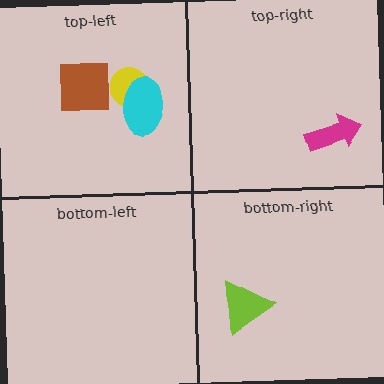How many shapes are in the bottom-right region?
1.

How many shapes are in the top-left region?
3.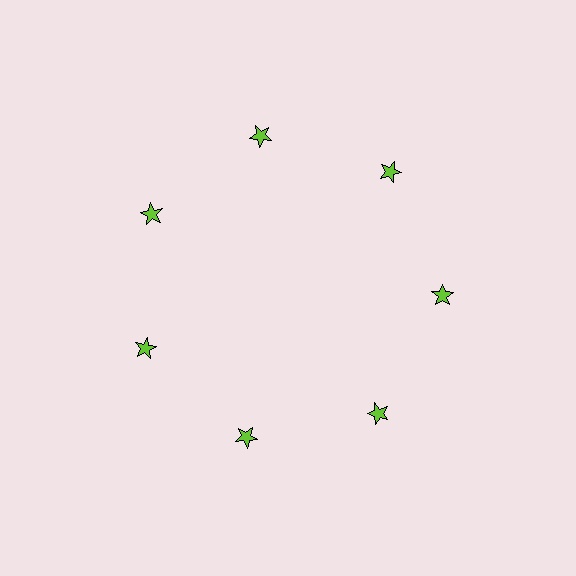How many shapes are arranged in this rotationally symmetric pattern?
There are 7 shapes, arranged in 7 groups of 1.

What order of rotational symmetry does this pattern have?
This pattern has 7-fold rotational symmetry.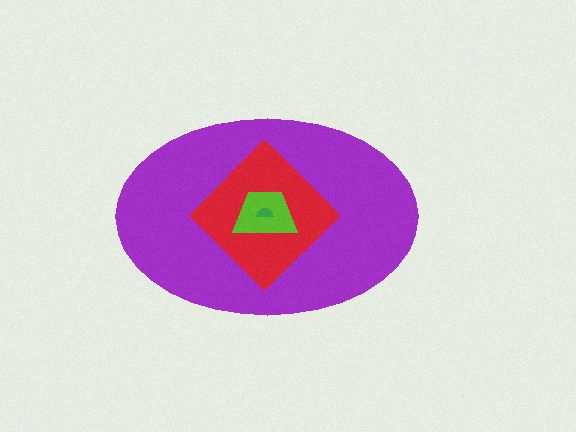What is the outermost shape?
The purple ellipse.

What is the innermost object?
The green semicircle.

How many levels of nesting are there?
4.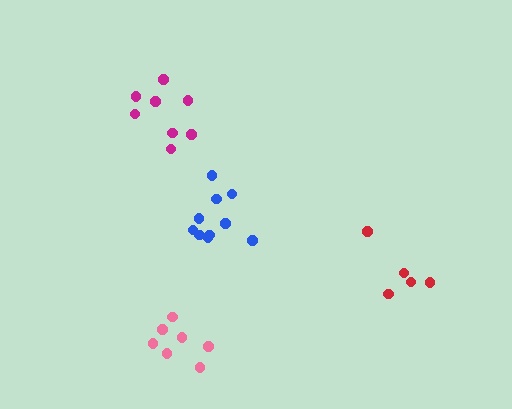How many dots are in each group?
Group 1: 5 dots, Group 2: 7 dots, Group 3: 8 dots, Group 4: 10 dots (30 total).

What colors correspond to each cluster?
The clusters are colored: red, pink, magenta, blue.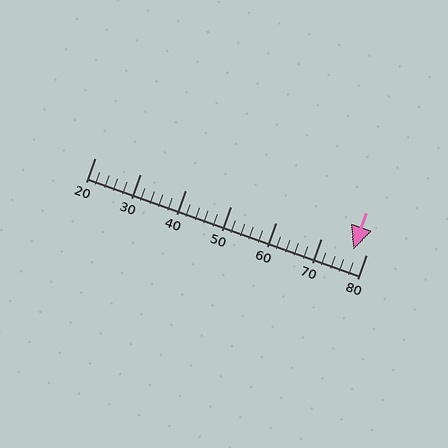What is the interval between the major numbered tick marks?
The major tick marks are spaced 10 units apart.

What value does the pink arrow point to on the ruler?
The pink arrow points to approximately 77.